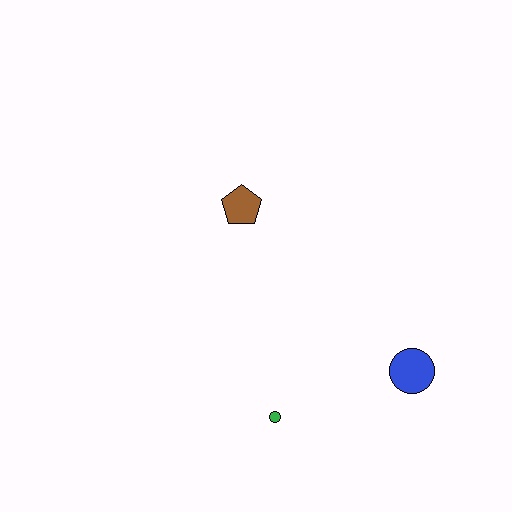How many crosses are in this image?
There are no crosses.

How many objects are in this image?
There are 3 objects.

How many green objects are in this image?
There is 1 green object.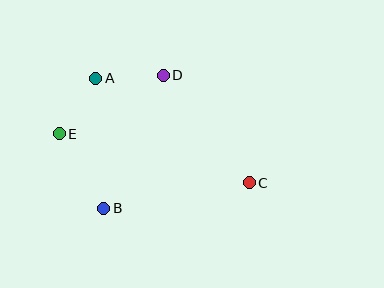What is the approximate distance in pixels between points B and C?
The distance between B and C is approximately 148 pixels.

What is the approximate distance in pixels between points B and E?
The distance between B and E is approximately 87 pixels.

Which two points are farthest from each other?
Points C and E are farthest from each other.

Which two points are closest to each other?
Points A and E are closest to each other.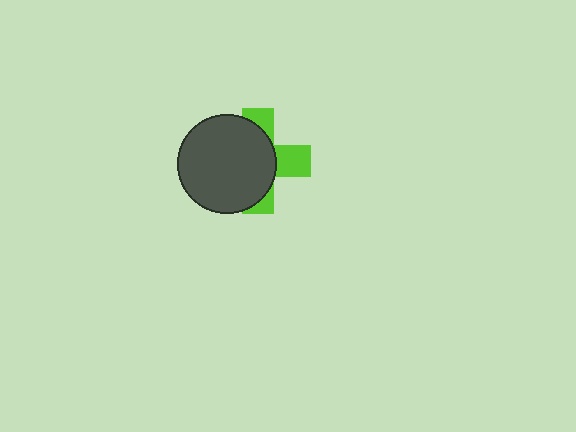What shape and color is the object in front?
The object in front is a dark gray circle.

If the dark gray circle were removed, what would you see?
You would see the complete lime cross.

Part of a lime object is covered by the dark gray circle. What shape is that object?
It is a cross.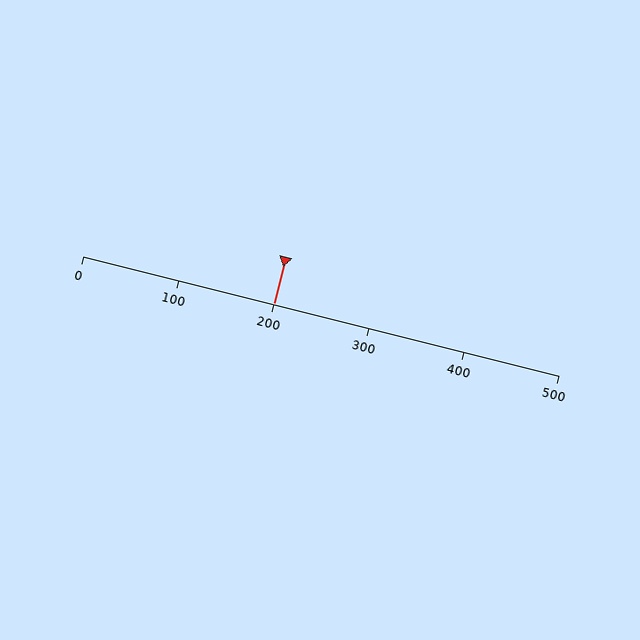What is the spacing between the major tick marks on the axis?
The major ticks are spaced 100 apart.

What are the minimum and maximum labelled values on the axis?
The axis runs from 0 to 500.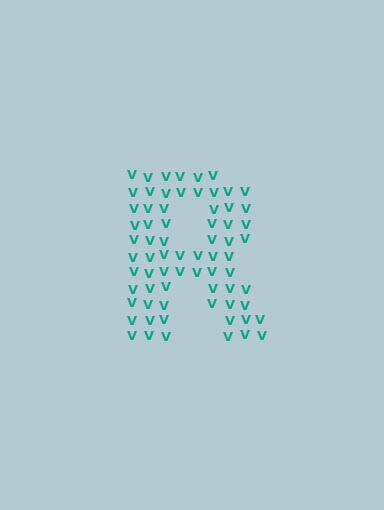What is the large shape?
The large shape is the letter R.